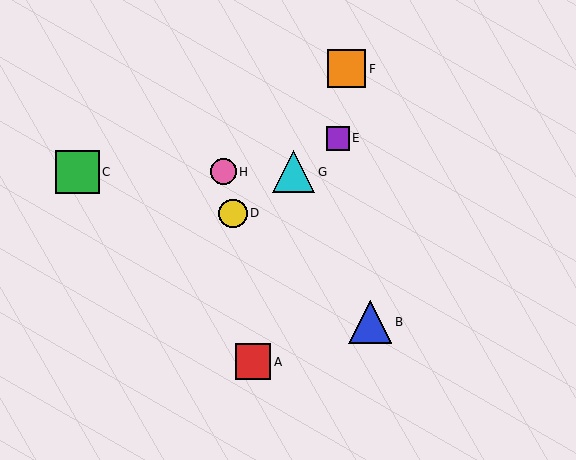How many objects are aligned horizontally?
3 objects (C, G, H) are aligned horizontally.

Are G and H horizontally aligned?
Yes, both are at y≈172.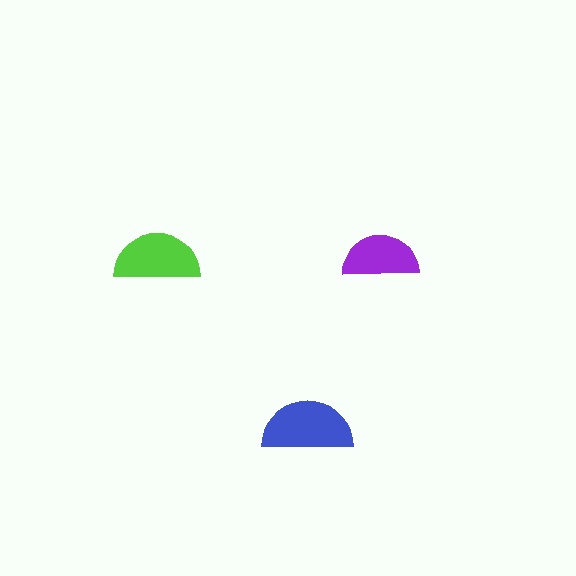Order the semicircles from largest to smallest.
the blue one, the lime one, the purple one.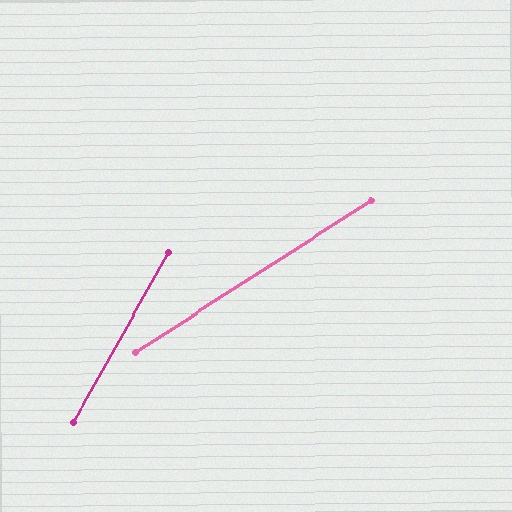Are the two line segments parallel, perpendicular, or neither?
Neither parallel nor perpendicular — they differ by about 28°.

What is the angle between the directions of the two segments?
Approximately 28 degrees.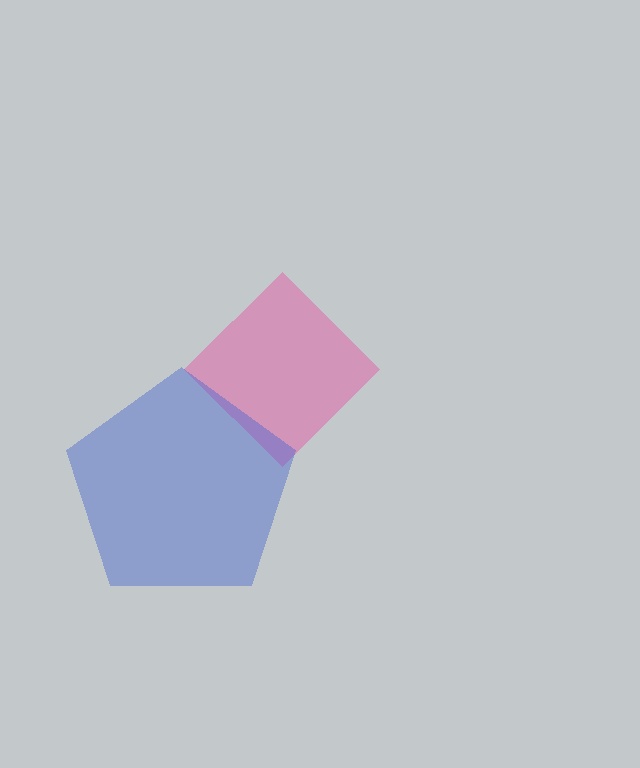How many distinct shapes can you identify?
There are 2 distinct shapes: a pink diamond, a blue pentagon.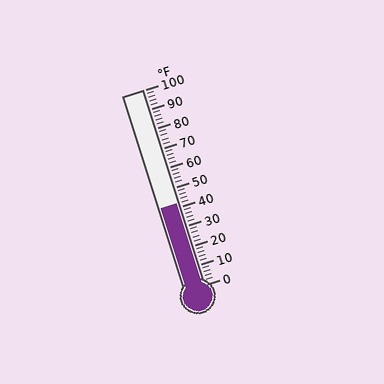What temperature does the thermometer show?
The thermometer shows approximately 42°F.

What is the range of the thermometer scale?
The thermometer scale ranges from 0°F to 100°F.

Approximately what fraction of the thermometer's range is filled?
The thermometer is filled to approximately 40% of its range.